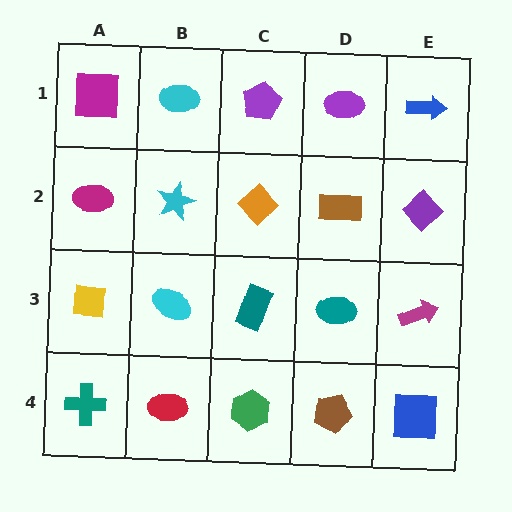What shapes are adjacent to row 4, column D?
A teal ellipse (row 3, column D), a green hexagon (row 4, column C), a blue square (row 4, column E).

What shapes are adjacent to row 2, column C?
A purple pentagon (row 1, column C), a teal rectangle (row 3, column C), a cyan star (row 2, column B), a brown rectangle (row 2, column D).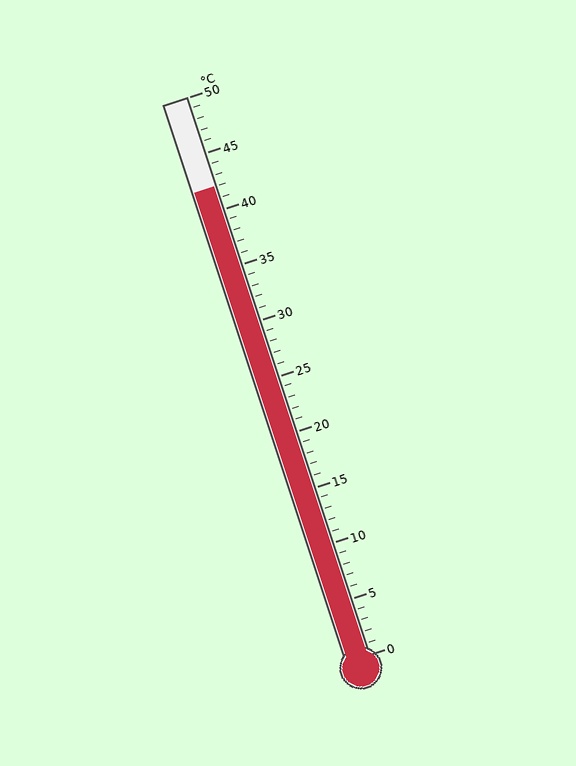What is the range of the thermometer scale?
The thermometer scale ranges from 0°C to 50°C.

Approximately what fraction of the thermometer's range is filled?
The thermometer is filled to approximately 85% of its range.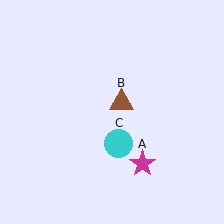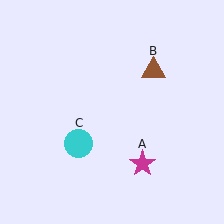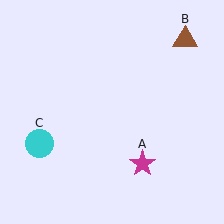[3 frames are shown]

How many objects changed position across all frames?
2 objects changed position: brown triangle (object B), cyan circle (object C).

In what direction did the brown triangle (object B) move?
The brown triangle (object B) moved up and to the right.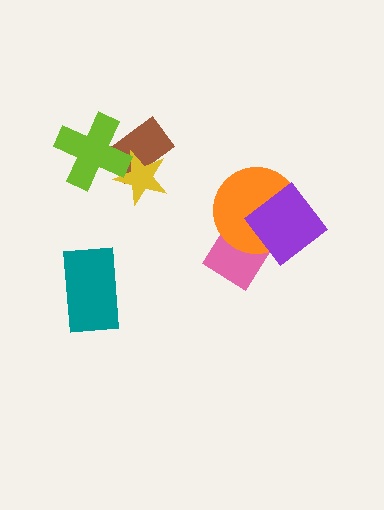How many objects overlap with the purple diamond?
1 object overlaps with the purple diamond.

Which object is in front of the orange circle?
The purple diamond is in front of the orange circle.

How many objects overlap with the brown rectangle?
2 objects overlap with the brown rectangle.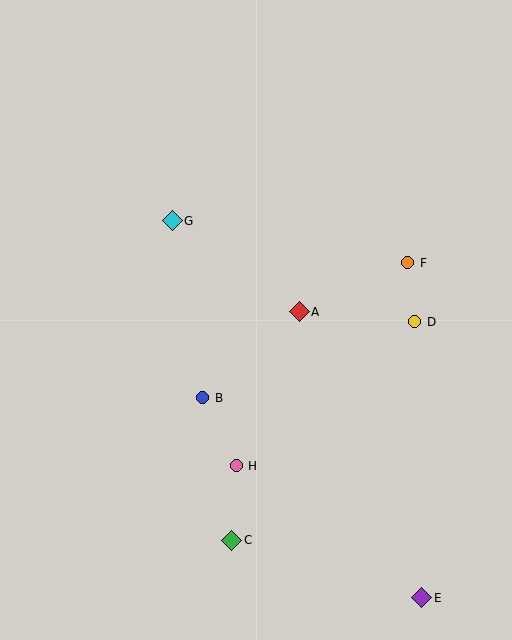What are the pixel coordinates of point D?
Point D is at (415, 322).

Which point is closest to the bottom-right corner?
Point E is closest to the bottom-right corner.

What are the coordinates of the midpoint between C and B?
The midpoint between C and B is at (217, 469).